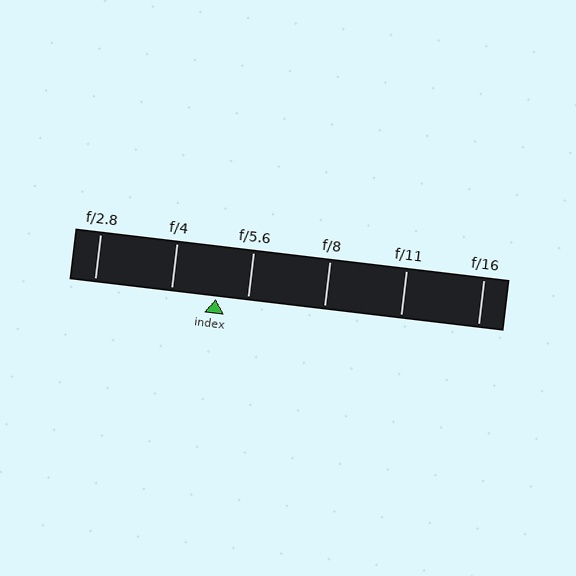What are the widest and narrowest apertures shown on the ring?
The widest aperture shown is f/2.8 and the narrowest is f/16.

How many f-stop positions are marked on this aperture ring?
There are 6 f-stop positions marked.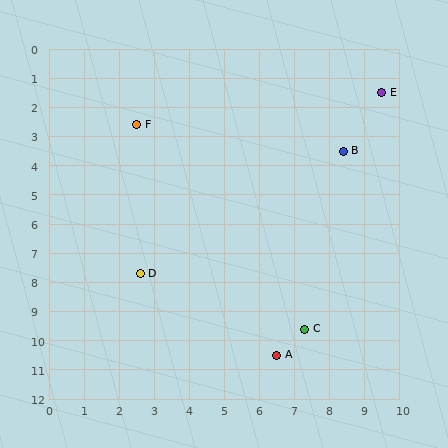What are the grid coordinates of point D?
Point D is at approximately (2.6, 7.7).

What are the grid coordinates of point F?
Point F is at approximately (2.5, 2.6).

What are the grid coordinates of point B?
Point B is at approximately (8.4, 3.5).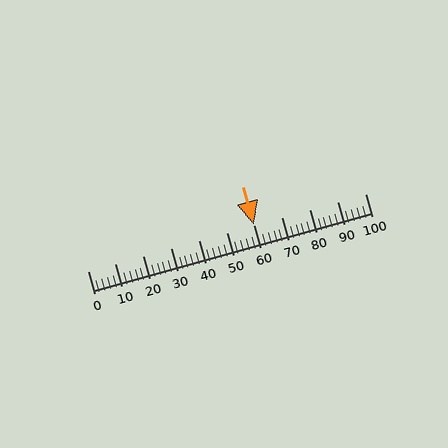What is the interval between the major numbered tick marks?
The major tick marks are spaced 10 units apart.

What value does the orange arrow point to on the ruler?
The orange arrow points to approximately 60.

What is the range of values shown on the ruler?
The ruler shows values from 0 to 100.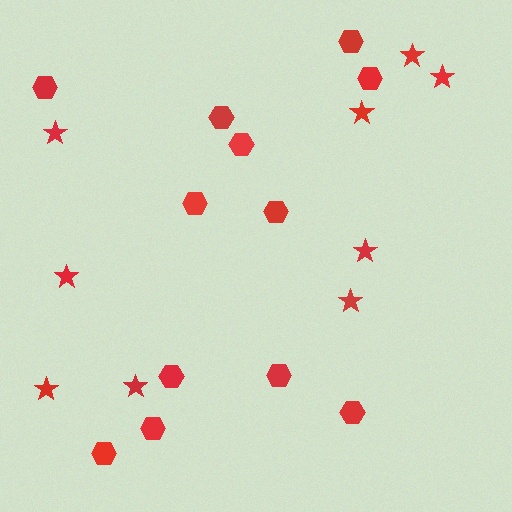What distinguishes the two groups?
There are 2 groups: one group of stars (9) and one group of hexagons (12).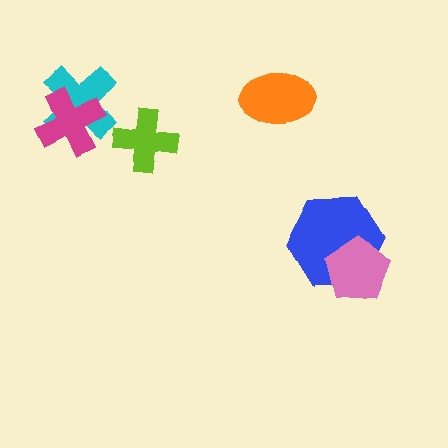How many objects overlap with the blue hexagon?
1 object overlaps with the blue hexagon.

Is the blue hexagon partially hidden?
Yes, it is partially covered by another shape.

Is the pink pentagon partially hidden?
No, no other shape covers it.